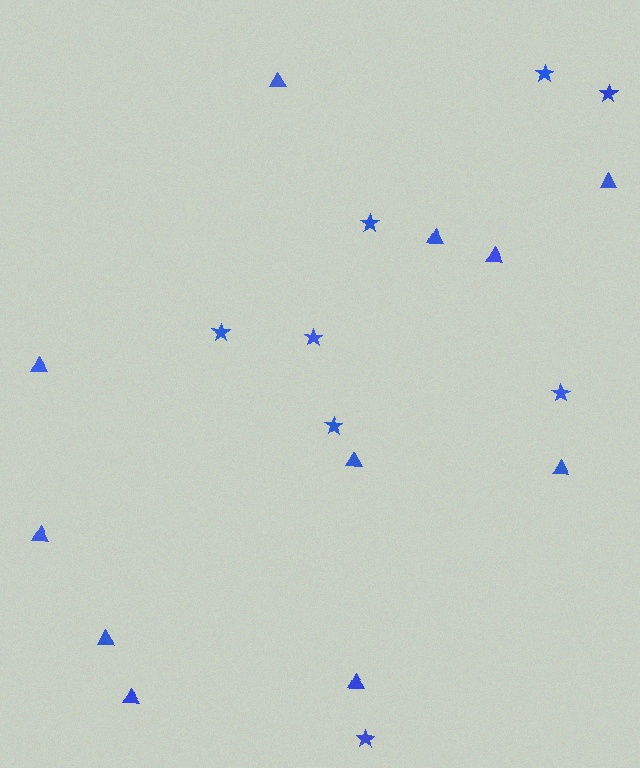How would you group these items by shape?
There are 2 groups: one group of triangles (11) and one group of stars (8).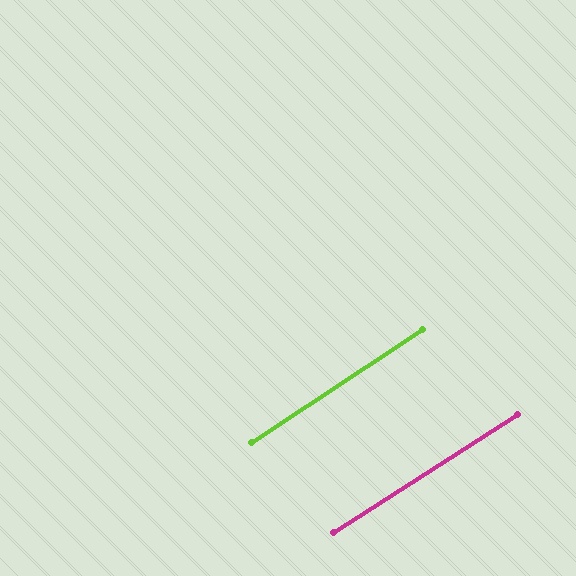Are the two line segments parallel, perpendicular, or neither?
Parallel — their directions differ by only 0.8°.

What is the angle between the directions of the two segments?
Approximately 1 degree.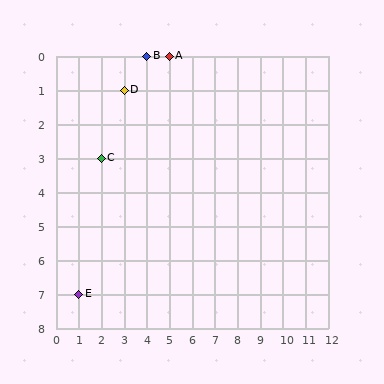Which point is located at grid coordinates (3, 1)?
Point D is at (3, 1).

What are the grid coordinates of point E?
Point E is at grid coordinates (1, 7).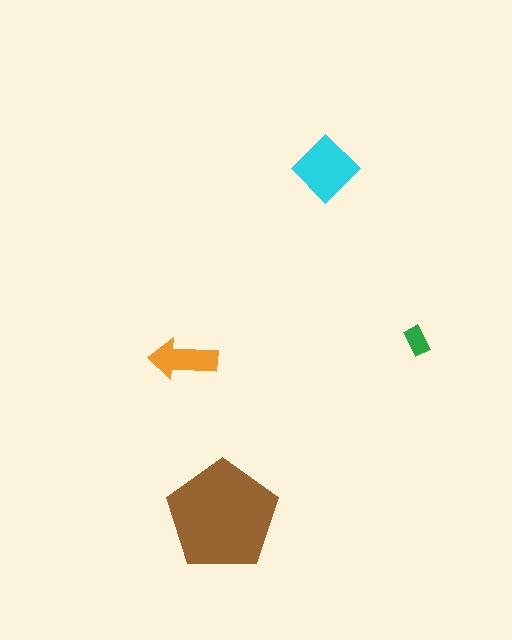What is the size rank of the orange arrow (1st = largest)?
3rd.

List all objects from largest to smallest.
The brown pentagon, the cyan diamond, the orange arrow, the green rectangle.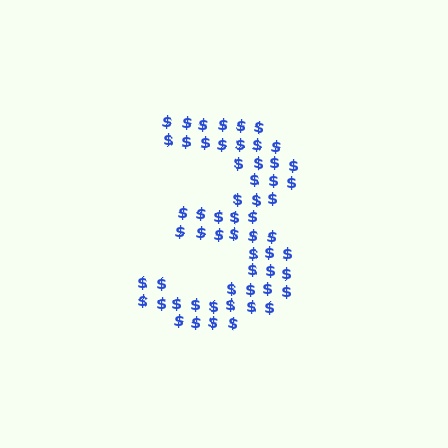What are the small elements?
The small elements are dollar signs.